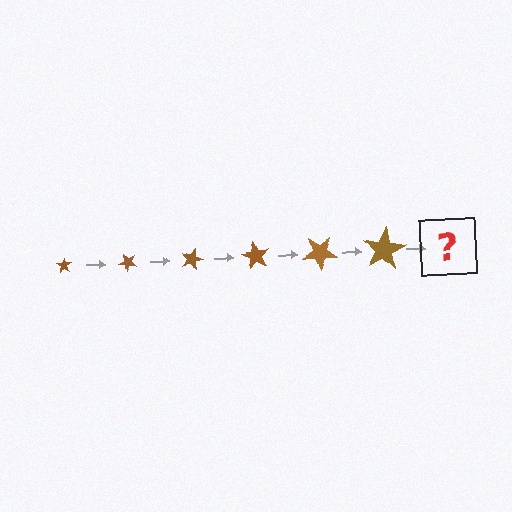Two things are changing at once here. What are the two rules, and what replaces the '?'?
The two rules are that the star grows larger each step and it rotates 45 degrees each step. The '?' should be a star, larger than the previous one and rotated 270 degrees from the start.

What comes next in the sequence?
The next element should be a star, larger than the previous one and rotated 270 degrees from the start.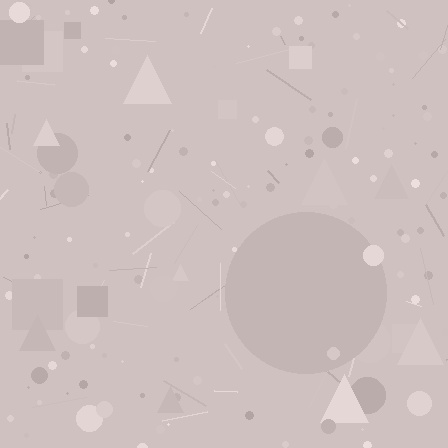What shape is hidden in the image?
A circle is hidden in the image.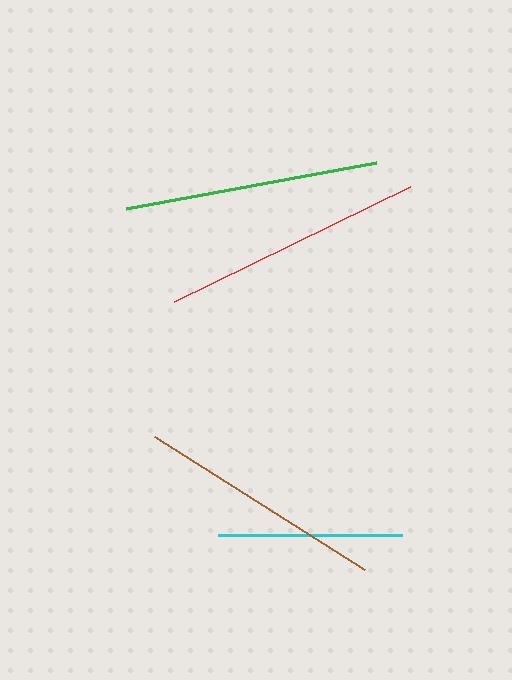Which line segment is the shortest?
The cyan line is the shortest at approximately 184 pixels.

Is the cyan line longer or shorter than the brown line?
The brown line is longer than the cyan line.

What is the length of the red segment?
The red segment is approximately 263 pixels long.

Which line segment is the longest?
The red line is the longest at approximately 263 pixels.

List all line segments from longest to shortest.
From longest to shortest: red, green, brown, cyan.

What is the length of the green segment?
The green segment is approximately 253 pixels long.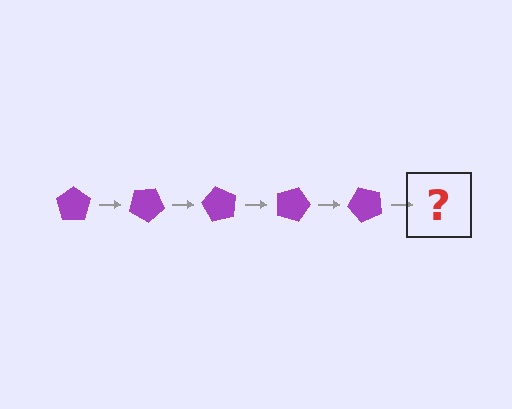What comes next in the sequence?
The next element should be a purple pentagon rotated 150 degrees.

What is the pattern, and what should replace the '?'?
The pattern is that the pentagon rotates 30 degrees each step. The '?' should be a purple pentagon rotated 150 degrees.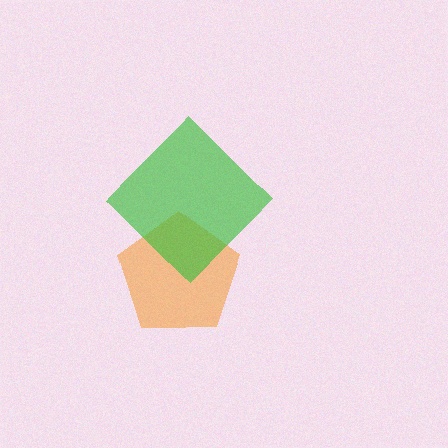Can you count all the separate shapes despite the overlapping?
Yes, there are 2 separate shapes.